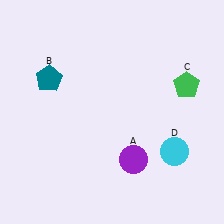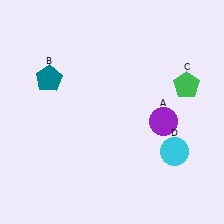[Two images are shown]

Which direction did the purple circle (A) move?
The purple circle (A) moved up.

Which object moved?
The purple circle (A) moved up.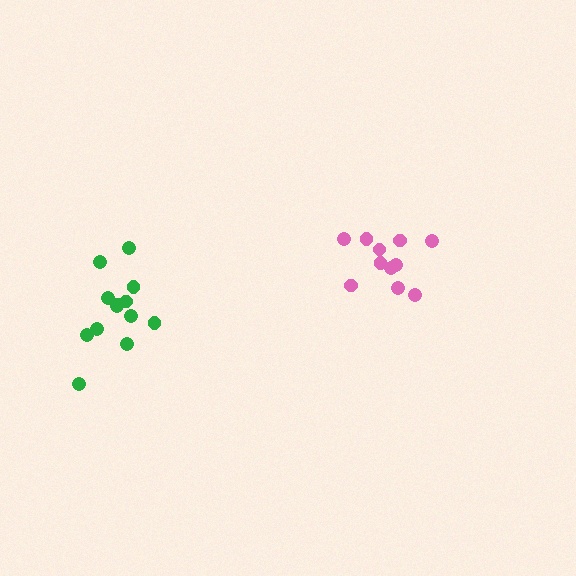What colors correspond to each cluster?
The clusters are colored: pink, green.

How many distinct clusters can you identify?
There are 2 distinct clusters.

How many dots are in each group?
Group 1: 11 dots, Group 2: 13 dots (24 total).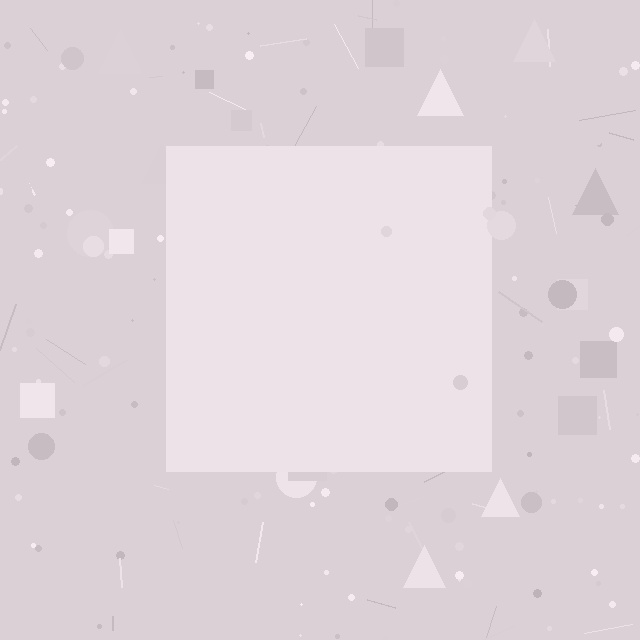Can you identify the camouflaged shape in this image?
The camouflaged shape is a square.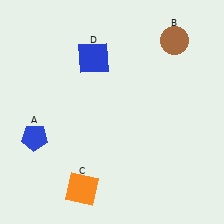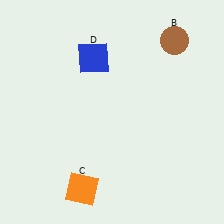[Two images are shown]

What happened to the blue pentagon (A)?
The blue pentagon (A) was removed in Image 2. It was in the bottom-left area of Image 1.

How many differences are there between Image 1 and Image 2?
There is 1 difference between the two images.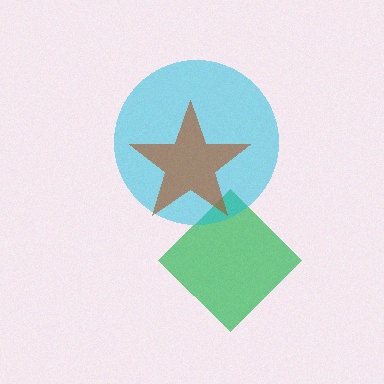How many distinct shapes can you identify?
There are 3 distinct shapes: a green diamond, a cyan circle, a brown star.